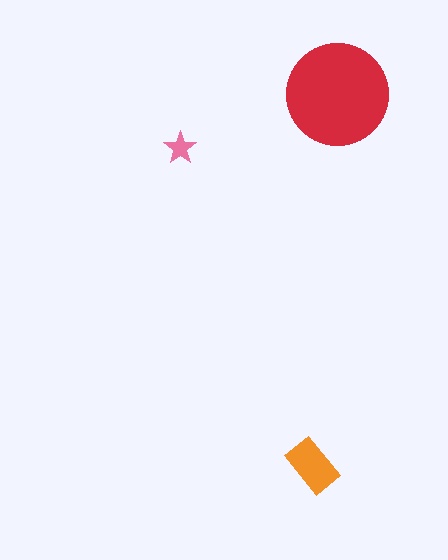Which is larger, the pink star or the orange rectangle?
The orange rectangle.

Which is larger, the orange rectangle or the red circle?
The red circle.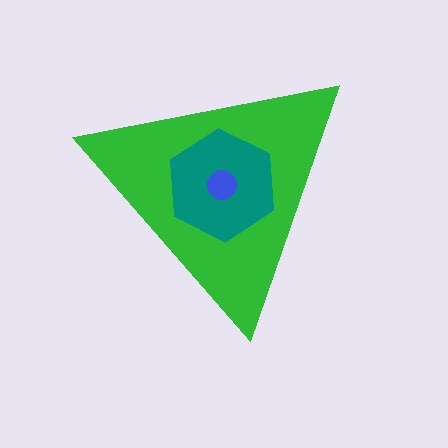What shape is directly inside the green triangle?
The teal hexagon.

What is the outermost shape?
The green triangle.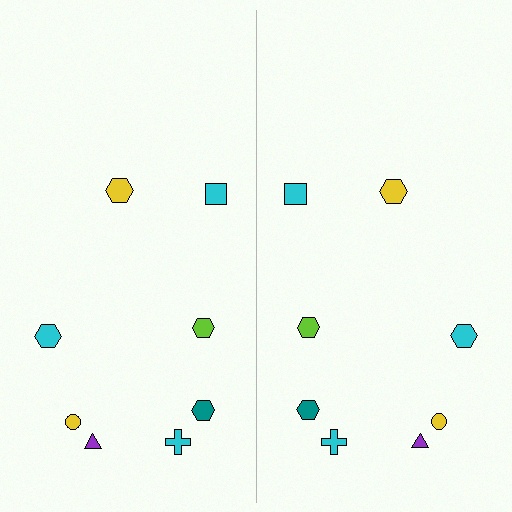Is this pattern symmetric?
Yes, this pattern has bilateral (reflection) symmetry.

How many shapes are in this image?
There are 16 shapes in this image.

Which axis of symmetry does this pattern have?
The pattern has a vertical axis of symmetry running through the center of the image.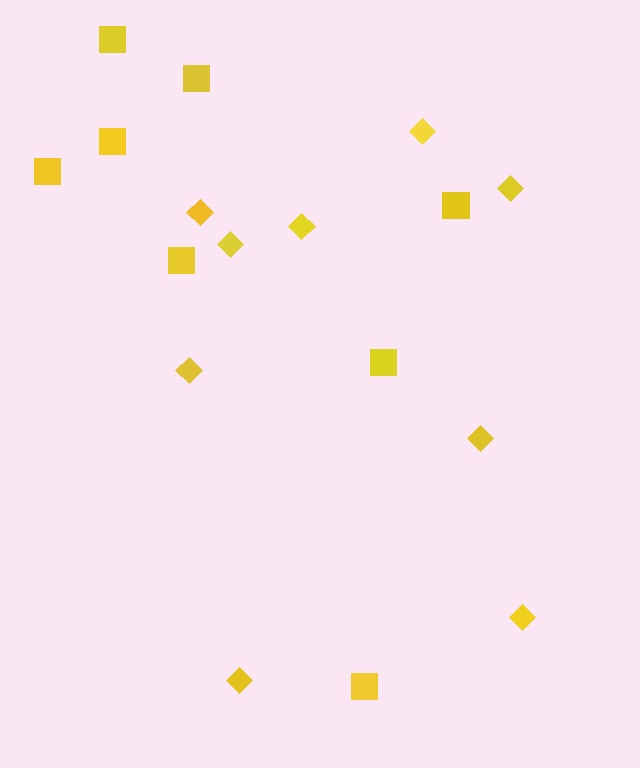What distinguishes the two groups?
There are 2 groups: one group of squares (8) and one group of diamonds (9).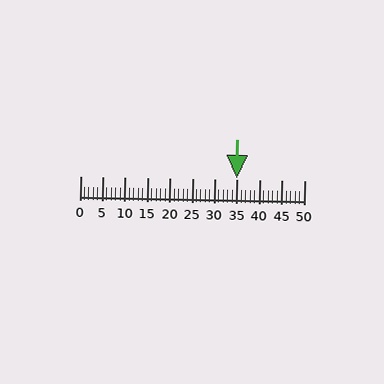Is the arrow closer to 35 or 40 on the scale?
The arrow is closer to 35.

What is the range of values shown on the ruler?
The ruler shows values from 0 to 50.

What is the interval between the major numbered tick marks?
The major tick marks are spaced 5 units apart.